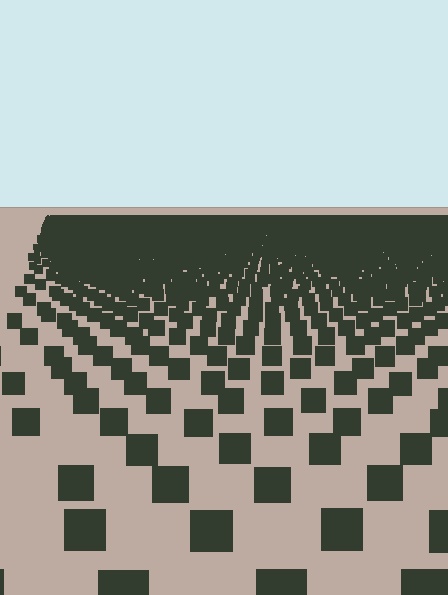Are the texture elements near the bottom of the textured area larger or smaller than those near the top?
Larger. Near the bottom, elements are closer to the viewer and appear at a bigger on-screen size.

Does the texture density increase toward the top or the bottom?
Density increases toward the top.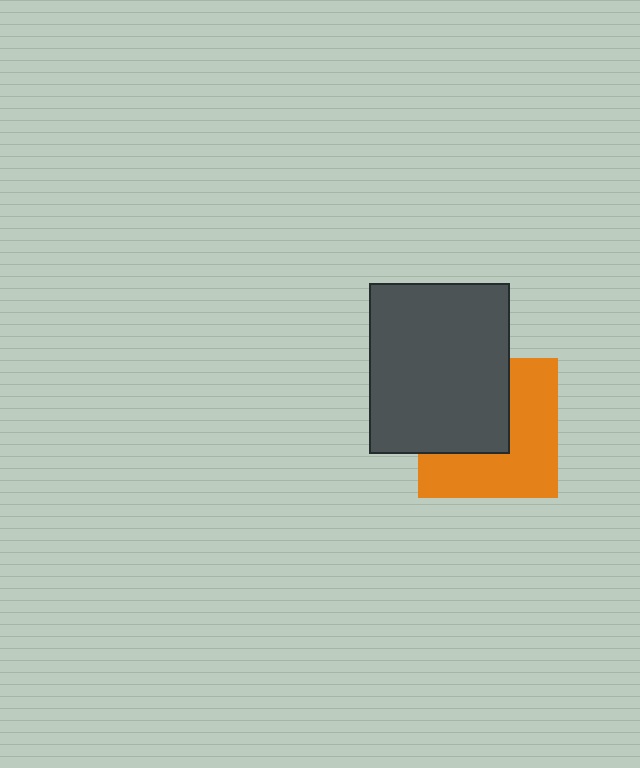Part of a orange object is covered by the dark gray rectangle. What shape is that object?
It is a square.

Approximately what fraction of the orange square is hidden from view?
Roughly 45% of the orange square is hidden behind the dark gray rectangle.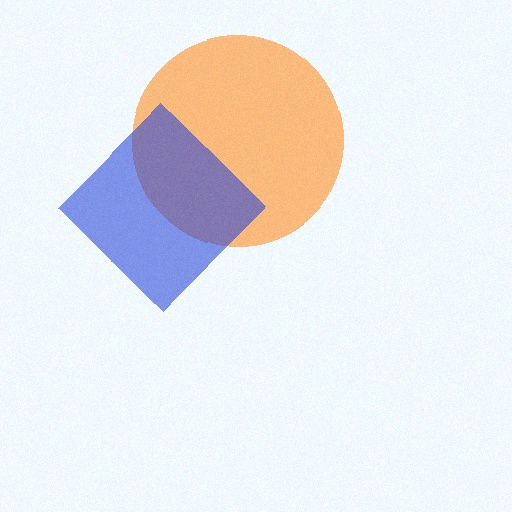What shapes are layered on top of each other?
The layered shapes are: an orange circle, a blue diamond.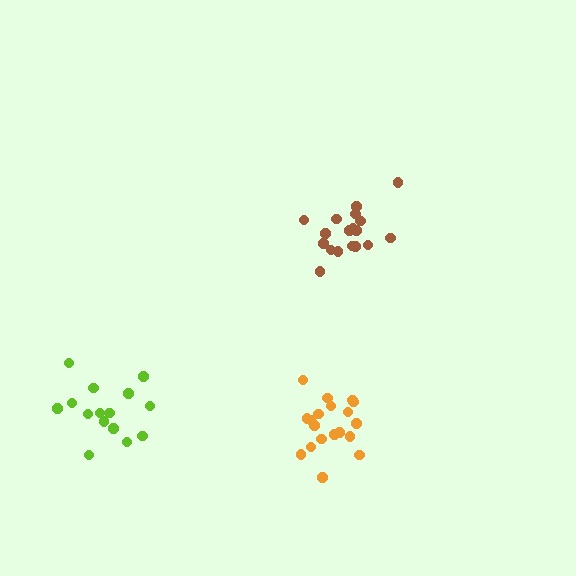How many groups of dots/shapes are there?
There are 3 groups.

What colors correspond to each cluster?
The clusters are colored: orange, brown, lime.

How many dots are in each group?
Group 1: 19 dots, Group 2: 18 dots, Group 3: 15 dots (52 total).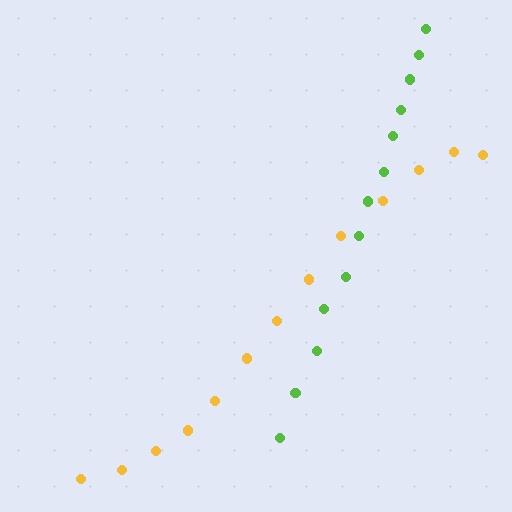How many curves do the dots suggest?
There are 2 distinct paths.